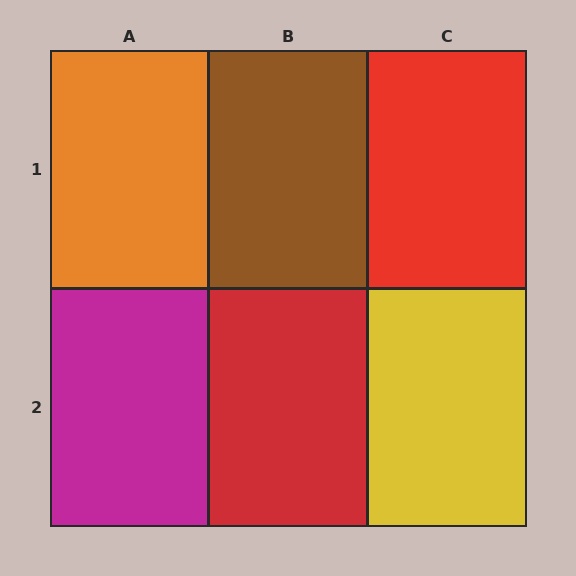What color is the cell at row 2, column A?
Magenta.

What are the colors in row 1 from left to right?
Orange, brown, red.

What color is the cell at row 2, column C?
Yellow.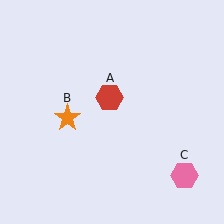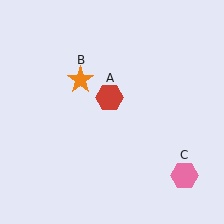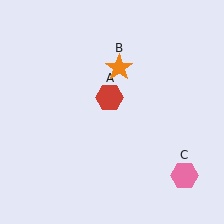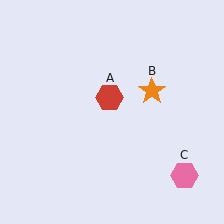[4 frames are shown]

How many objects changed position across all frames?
1 object changed position: orange star (object B).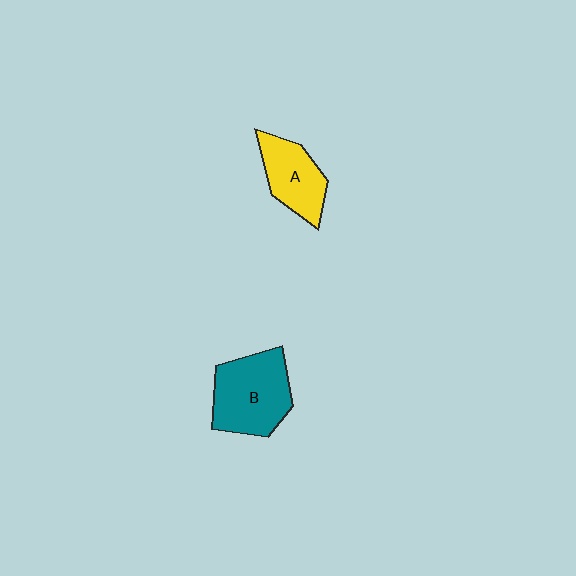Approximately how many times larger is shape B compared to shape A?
Approximately 1.4 times.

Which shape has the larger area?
Shape B (teal).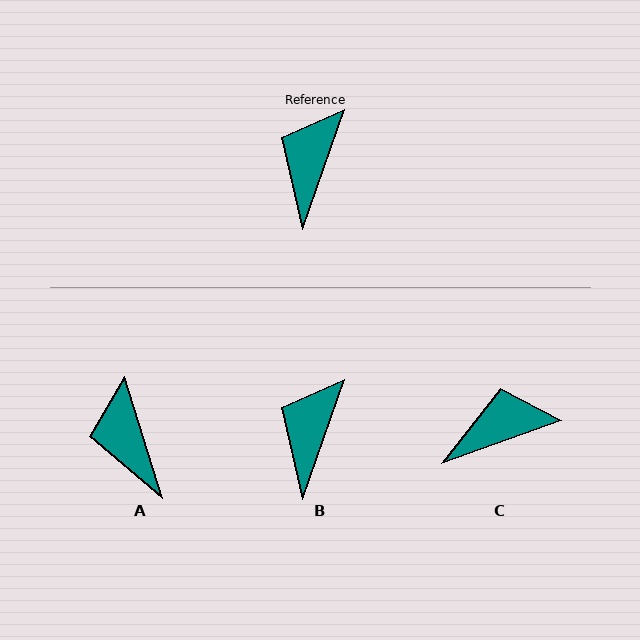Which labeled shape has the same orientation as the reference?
B.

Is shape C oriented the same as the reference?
No, it is off by about 51 degrees.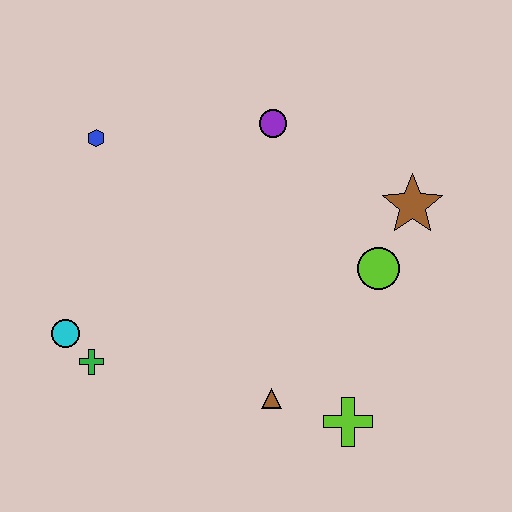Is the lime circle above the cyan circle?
Yes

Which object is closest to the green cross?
The cyan circle is closest to the green cross.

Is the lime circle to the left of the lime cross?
No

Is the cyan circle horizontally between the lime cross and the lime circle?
No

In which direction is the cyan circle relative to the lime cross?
The cyan circle is to the left of the lime cross.